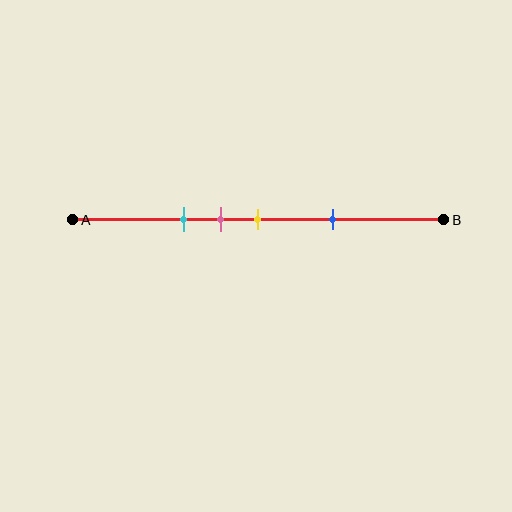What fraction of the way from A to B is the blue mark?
The blue mark is approximately 70% (0.7) of the way from A to B.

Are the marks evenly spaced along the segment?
No, the marks are not evenly spaced.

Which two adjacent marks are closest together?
The pink and yellow marks are the closest adjacent pair.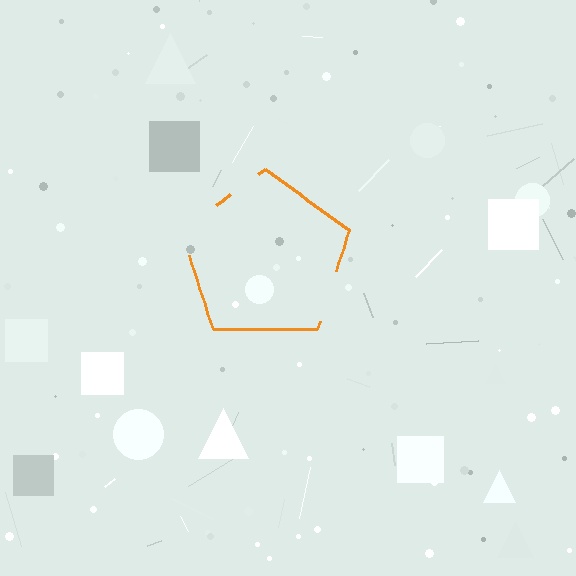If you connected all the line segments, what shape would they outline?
They would outline a pentagon.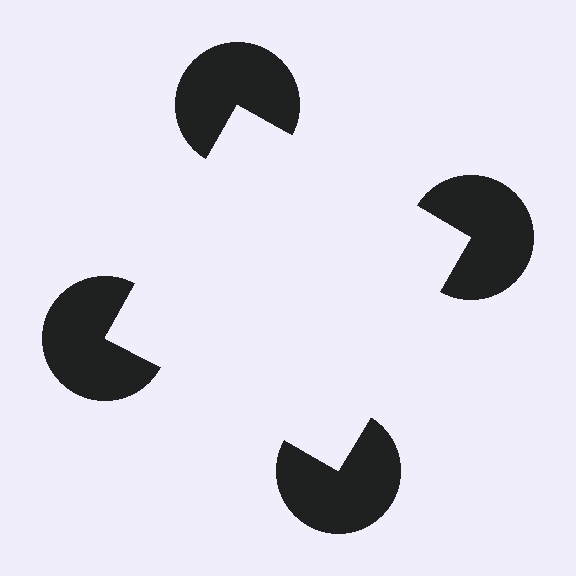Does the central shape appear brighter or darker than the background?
It typically appears slightly brighter than the background, even though no actual brightness change is drawn.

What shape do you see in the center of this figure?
An illusory square — its edges are inferred from the aligned wedge cuts in the pac-man discs, not physically drawn.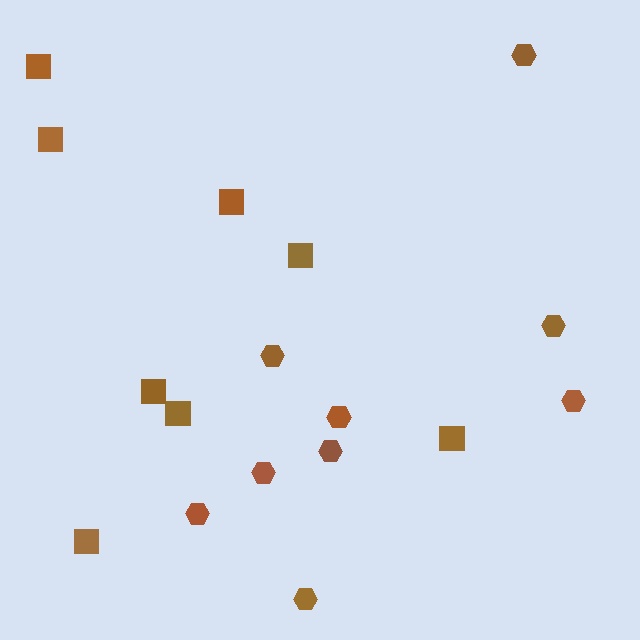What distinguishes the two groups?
There are 2 groups: one group of hexagons (9) and one group of squares (8).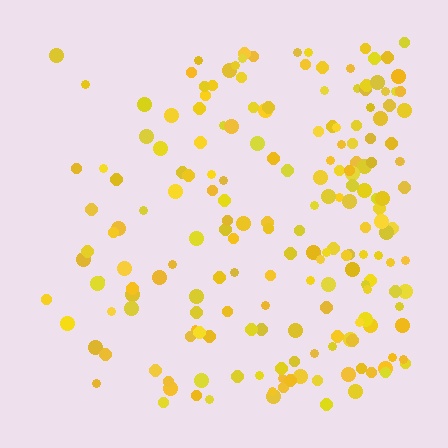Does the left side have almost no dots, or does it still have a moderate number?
Still a moderate number, just noticeably fewer than the right.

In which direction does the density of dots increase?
From left to right, with the right side densest.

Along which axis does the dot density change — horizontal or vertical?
Horizontal.